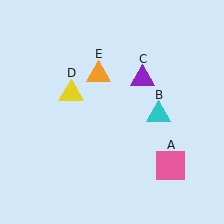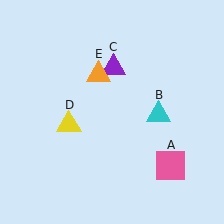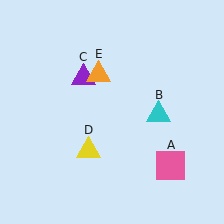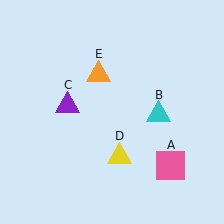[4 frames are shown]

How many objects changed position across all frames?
2 objects changed position: purple triangle (object C), yellow triangle (object D).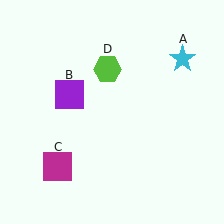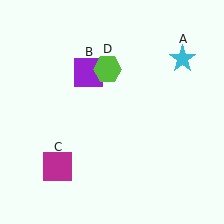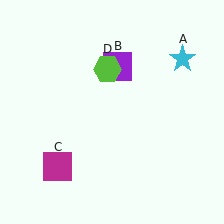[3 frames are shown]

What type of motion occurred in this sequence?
The purple square (object B) rotated clockwise around the center of the scene.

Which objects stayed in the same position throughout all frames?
Cyan star (object A) and magenta square (object C) and lime hexagon (object D) remained stationary.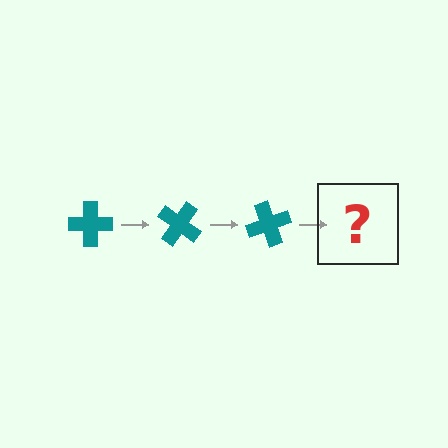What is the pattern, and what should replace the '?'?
The pattern is that the cross rotates 35 degrees each step. The '?' should be a teal cross rotated 105 degrees.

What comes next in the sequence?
The next element should be a teal cross rotated 105 degrees.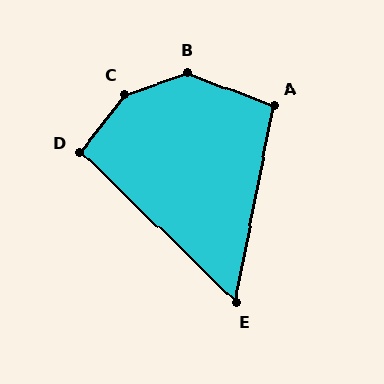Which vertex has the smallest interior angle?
E, at approximately 57 degrees.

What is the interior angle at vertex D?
Approximately 96 degrees (obtuse).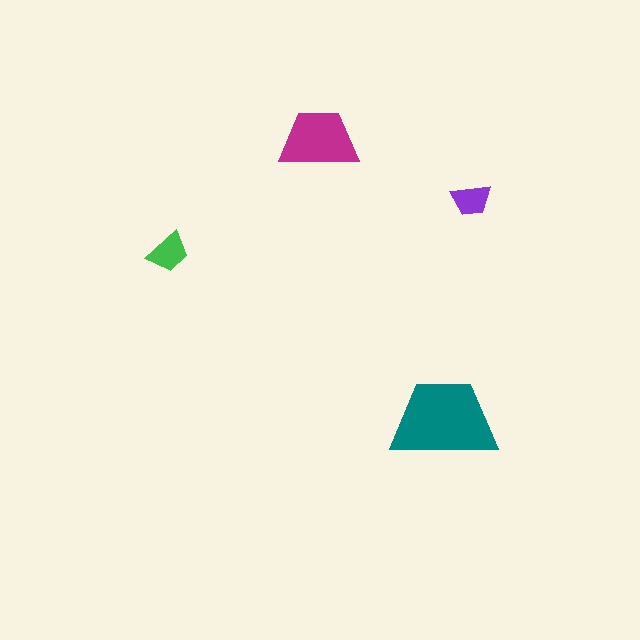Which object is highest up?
The magenta trapezoid is topmost.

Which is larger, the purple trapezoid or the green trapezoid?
The green one.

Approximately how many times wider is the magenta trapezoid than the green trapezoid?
About 2 times wider.